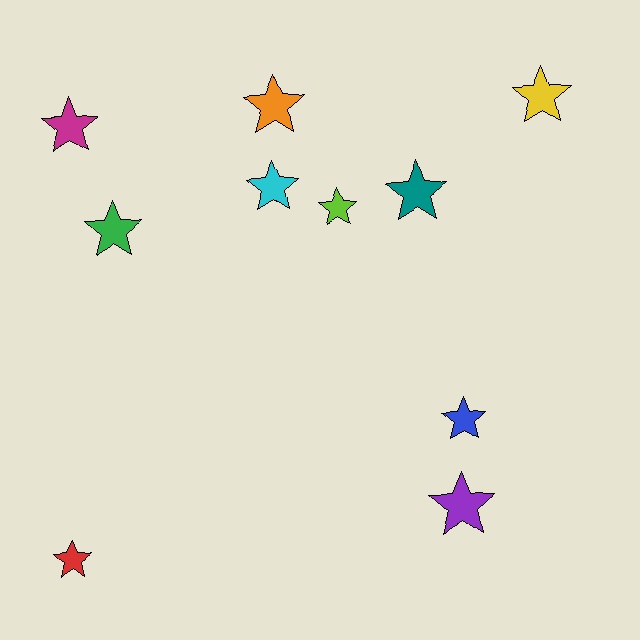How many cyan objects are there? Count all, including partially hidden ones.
There is 1 cyan object.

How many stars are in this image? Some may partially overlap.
There are 10 stars.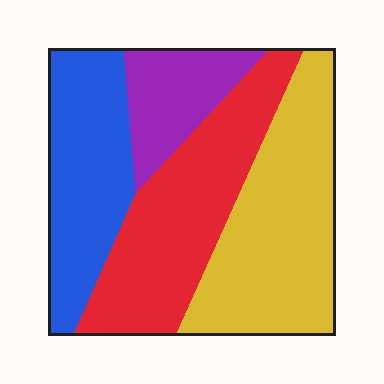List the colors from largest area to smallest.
From largest to smallest: yellow, red, blue, purple.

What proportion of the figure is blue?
Blue covers 24% of the figure.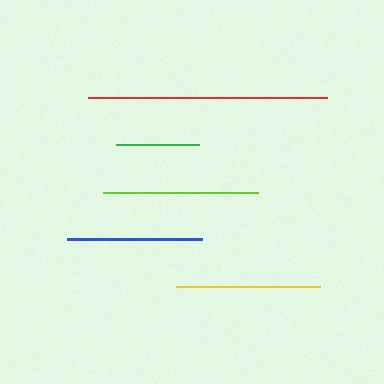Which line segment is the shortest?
The green line is the shortest at approximately 83 pixels.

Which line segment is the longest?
The red line is the longest at approximately 239 pixels.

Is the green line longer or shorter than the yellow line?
The yellow line is longer than the green line.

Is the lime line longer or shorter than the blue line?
The lime line is longer than the blue line.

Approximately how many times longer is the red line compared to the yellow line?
The red line is approximately 1.7 times the length of the yellow line.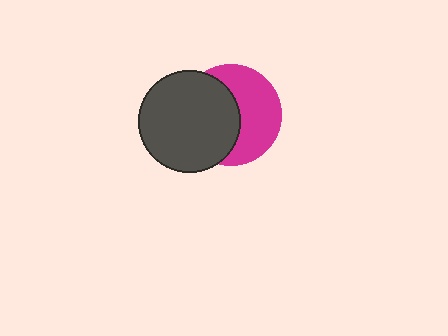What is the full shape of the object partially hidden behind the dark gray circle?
The partially hidden object is a magenta circle.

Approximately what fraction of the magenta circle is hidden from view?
Roughly 50% of the magenta circle is hidden behind the dark gray circle.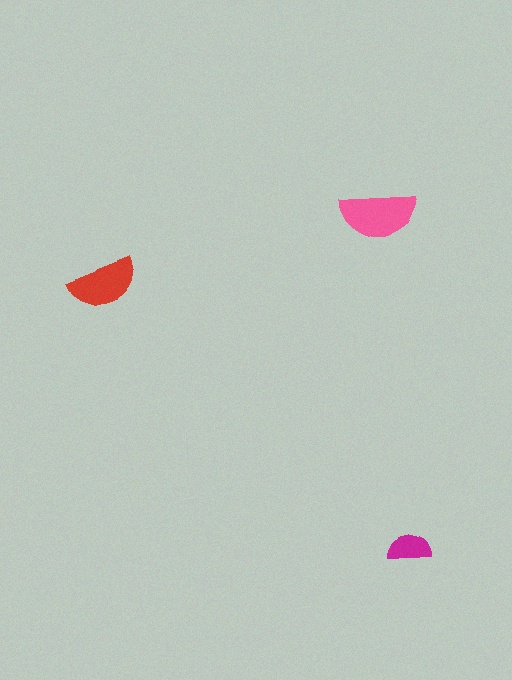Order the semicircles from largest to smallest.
the pink one, the red one, the magenta one.